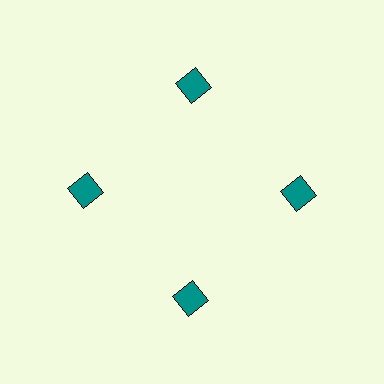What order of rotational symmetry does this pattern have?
This pattern has 4-fold rotational symmetry.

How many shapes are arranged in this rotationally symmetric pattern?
There are 4 shapes, arranged in 4 groups of 1.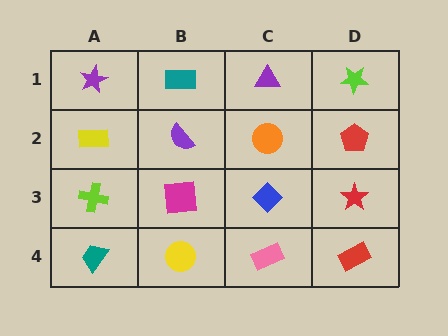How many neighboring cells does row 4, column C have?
3.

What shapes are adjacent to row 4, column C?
A blue diamond (row 3, column C), a yellow circle (row 4, column B), a red rectangle (row 4, column D).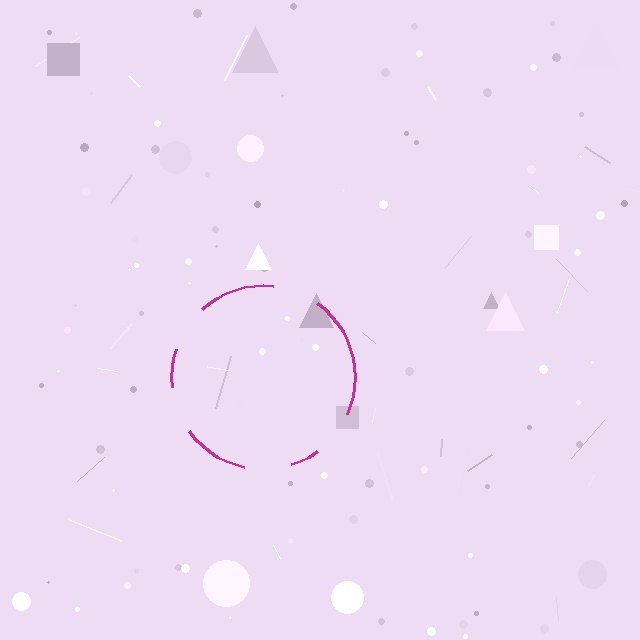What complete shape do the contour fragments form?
The contour fragments form a circle.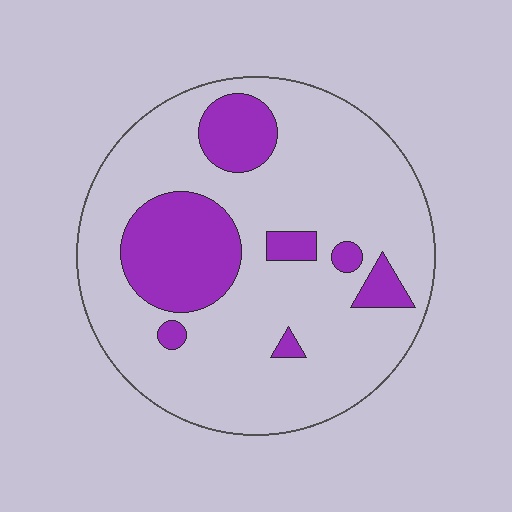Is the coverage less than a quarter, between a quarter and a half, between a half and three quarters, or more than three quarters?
Less than a quarter.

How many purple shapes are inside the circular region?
7.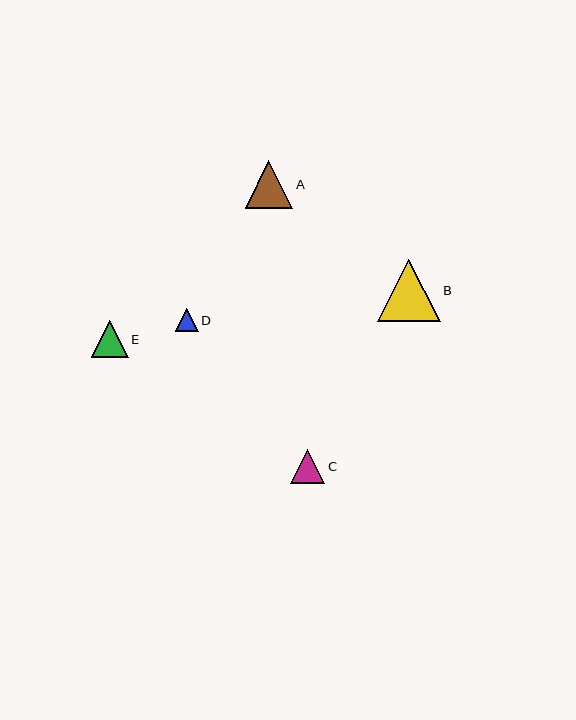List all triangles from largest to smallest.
From largest to smallest: B, A, E, C, D.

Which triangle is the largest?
Triangle B is the largest with a size of approximately 63 pixels.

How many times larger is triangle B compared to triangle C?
Triangle B is approximately 1.8 times the size of triangle C.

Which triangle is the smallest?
Triangle D is the smallest with a size of approximately 23 pixels.